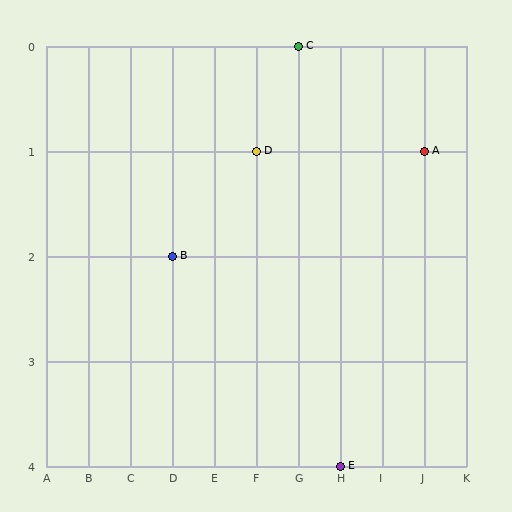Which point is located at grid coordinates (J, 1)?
Point A is at (J, 1).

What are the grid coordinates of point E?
Point E is at grid coordinates (H, 4).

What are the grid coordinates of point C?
Point C is at grid coordinates (G, 0).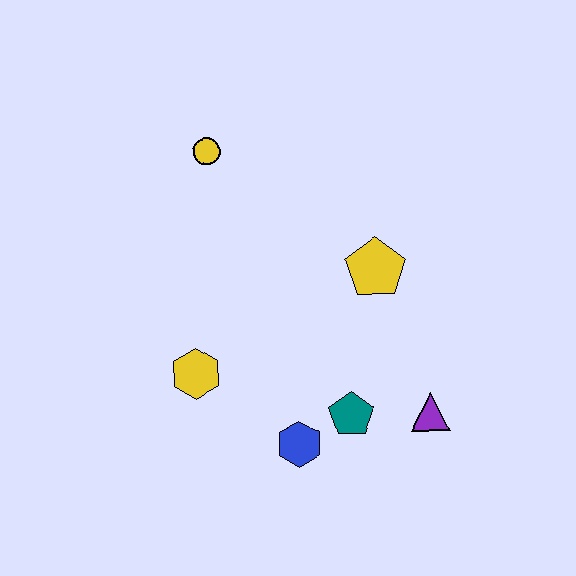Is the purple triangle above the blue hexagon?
Yes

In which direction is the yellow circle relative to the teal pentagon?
The yellow circle is above the teal pentagon.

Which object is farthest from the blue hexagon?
The yellow circle is farthest from the blue hexagon.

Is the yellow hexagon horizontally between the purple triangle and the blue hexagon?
No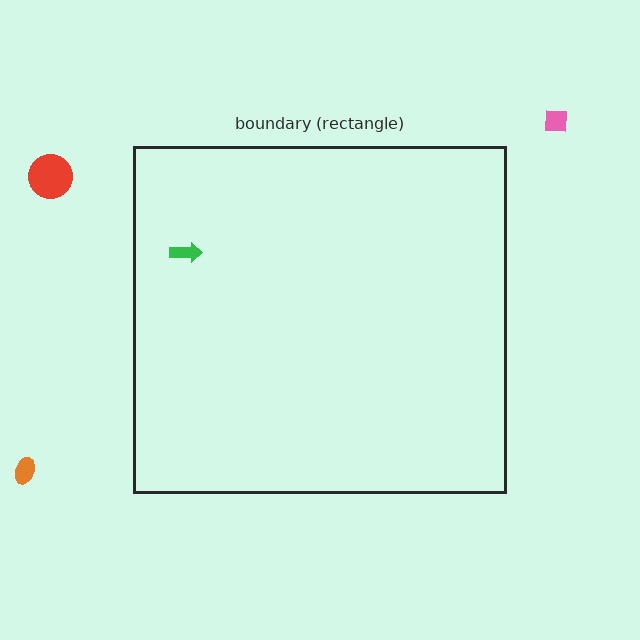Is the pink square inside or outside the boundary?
Outside.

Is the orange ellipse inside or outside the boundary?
Outside.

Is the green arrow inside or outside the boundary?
Inside.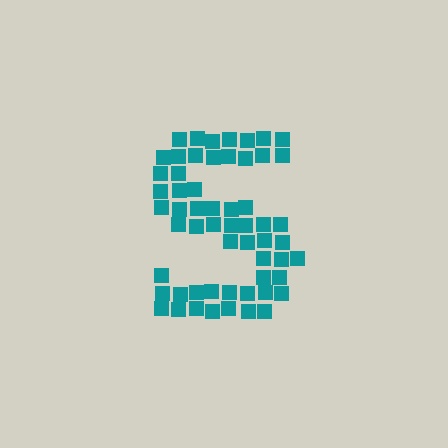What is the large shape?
The large shape is the letter S.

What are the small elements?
The small elements are squares.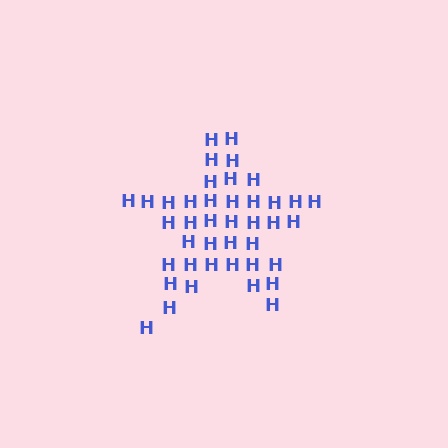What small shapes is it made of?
It is made of small letter H's.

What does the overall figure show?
The overall figure shows a star.